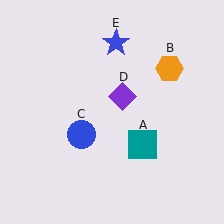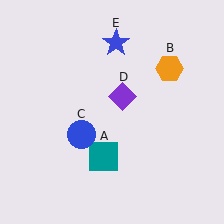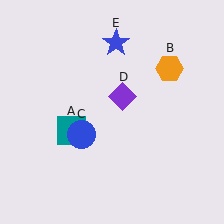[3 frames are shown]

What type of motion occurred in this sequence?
The teal square (object A) rotated clockwise around the center of the scene.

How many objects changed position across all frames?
1 object changed position: teal square (object A).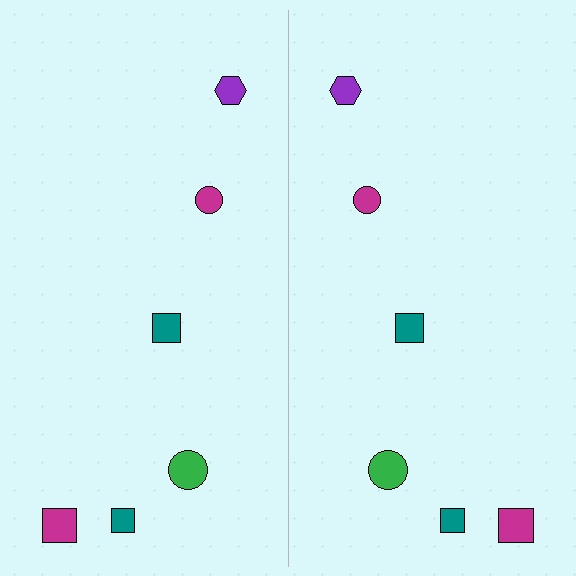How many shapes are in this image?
There are 12 shapes in this image.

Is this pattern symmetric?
Yes, this pattern has bilateral (reflection) symmetry.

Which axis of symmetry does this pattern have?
The pattern has a vertical axis of symmetry running through the center of the image.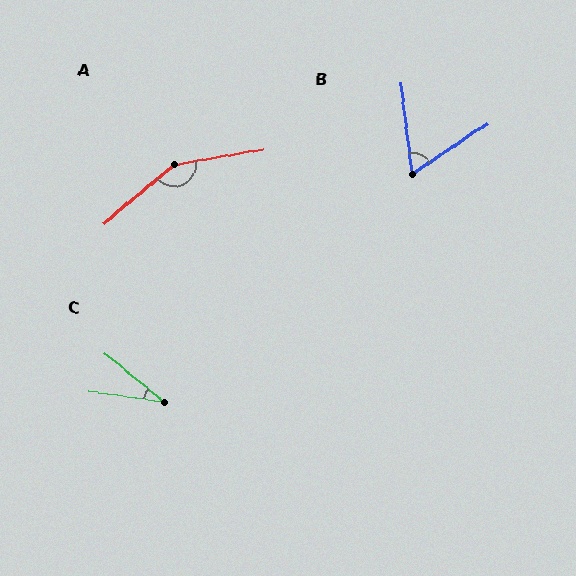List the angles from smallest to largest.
C (32°), B (63°), A (150°).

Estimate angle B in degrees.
Approximately 63 degrees.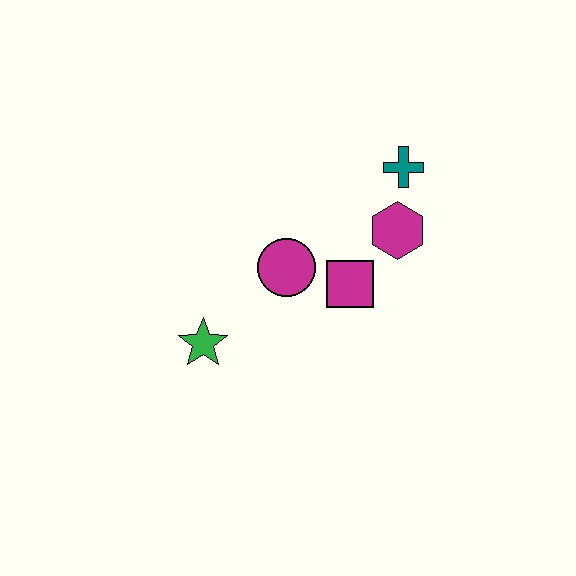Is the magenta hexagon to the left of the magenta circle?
No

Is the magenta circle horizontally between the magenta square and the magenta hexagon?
No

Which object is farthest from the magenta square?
The green star is farthest from the magenta square.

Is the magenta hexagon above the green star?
Yes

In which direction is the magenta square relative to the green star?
The magenta square is to the right of the green star.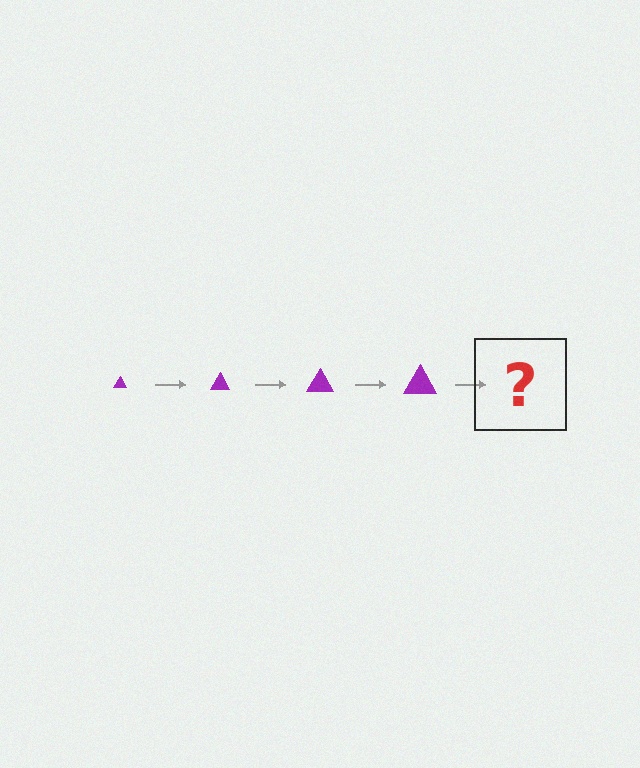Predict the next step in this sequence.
The next step is a purple triangle, larger than the previous one.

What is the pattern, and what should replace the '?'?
The pattern is that the triangle gets progressively larger each step. The '?' should be a purple triangle, larger than the previous one.